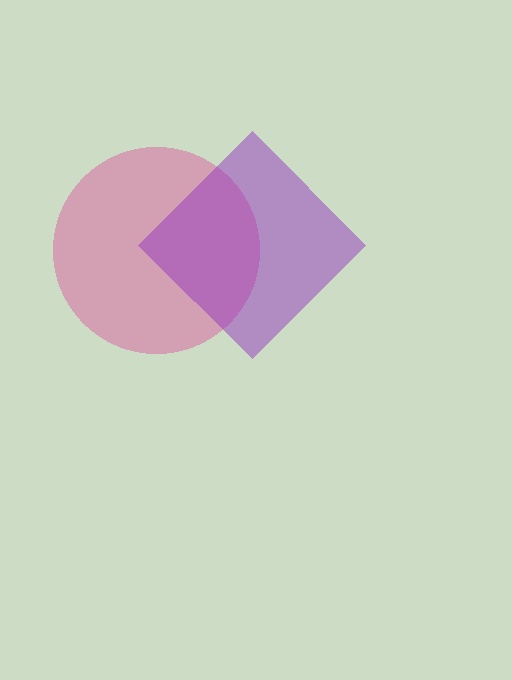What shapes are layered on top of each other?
The layered shapes are: a pink circle, a purple diamond.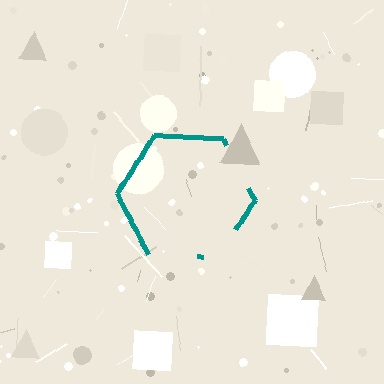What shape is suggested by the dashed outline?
The dashed outline suggests a hexagon.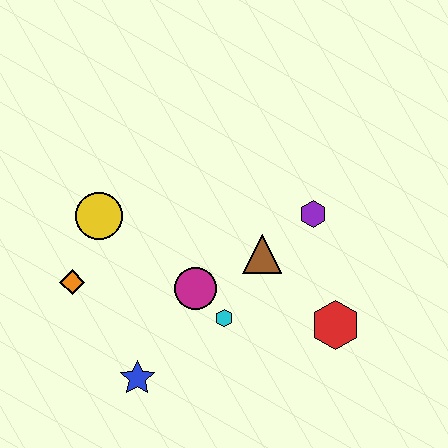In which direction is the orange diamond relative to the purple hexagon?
The orange diamond is to the left of the purple hexagon.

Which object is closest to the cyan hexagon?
The magenta circle is closest to the cyan hexagon.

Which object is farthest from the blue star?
The purple hexagon is farthest from the blue star.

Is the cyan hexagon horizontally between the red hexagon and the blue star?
Yes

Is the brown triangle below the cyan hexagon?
No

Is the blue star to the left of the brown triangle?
Yes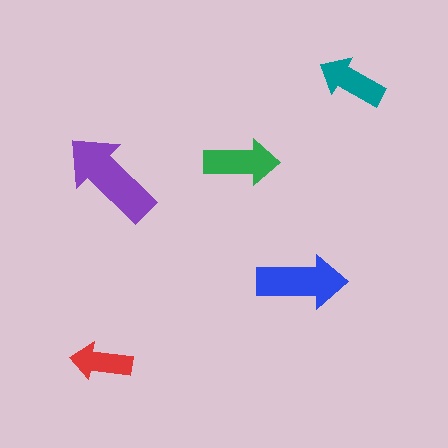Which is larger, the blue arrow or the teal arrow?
The blue one.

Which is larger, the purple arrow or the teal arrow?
The purple one.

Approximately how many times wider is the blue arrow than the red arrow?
About 1.5 times wider.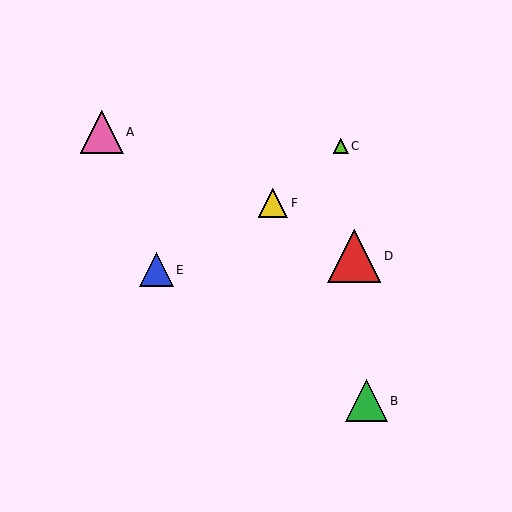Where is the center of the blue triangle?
The center of the blue triangle is at (156, 270).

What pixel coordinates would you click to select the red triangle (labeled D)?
Click at (354, 256) to select the red triangle D.